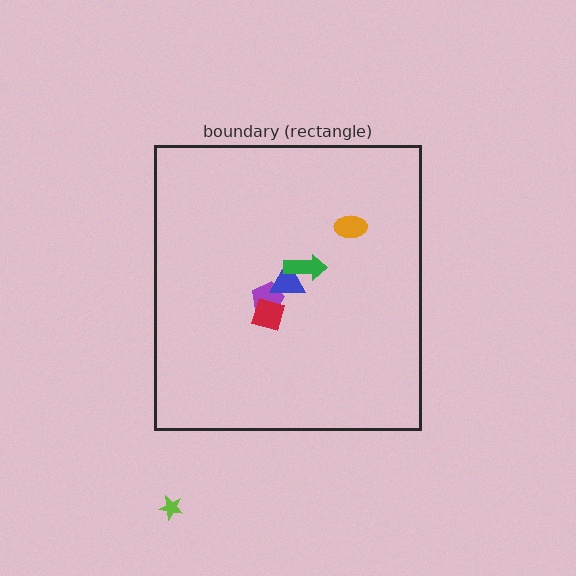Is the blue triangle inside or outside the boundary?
Inside.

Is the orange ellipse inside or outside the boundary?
Inside.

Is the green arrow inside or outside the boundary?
Inside.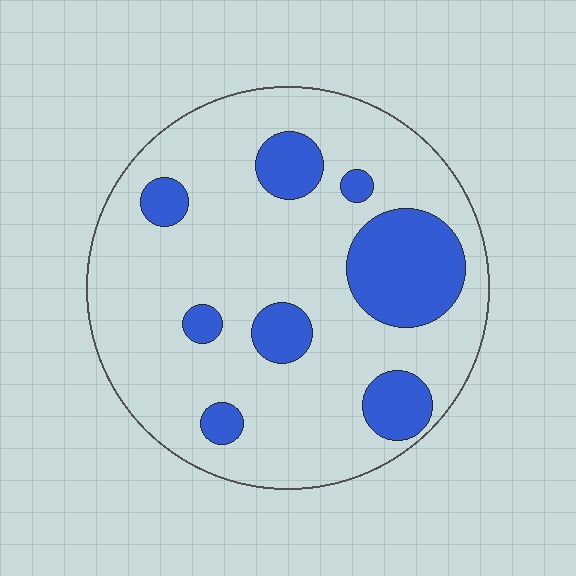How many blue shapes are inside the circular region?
8.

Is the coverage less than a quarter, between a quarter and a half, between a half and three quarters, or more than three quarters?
Less than a quarter.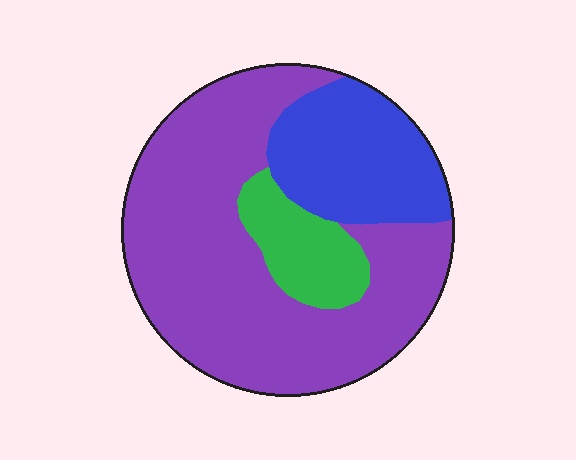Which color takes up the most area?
Purple, at roughly 65%.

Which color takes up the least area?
Green, at roughly 10%.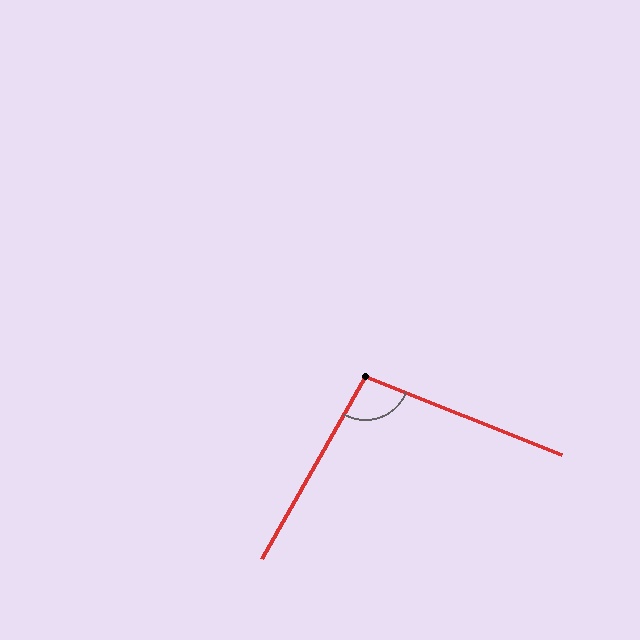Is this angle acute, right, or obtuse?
It is obtuse.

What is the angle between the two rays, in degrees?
Approximately 98 degrees.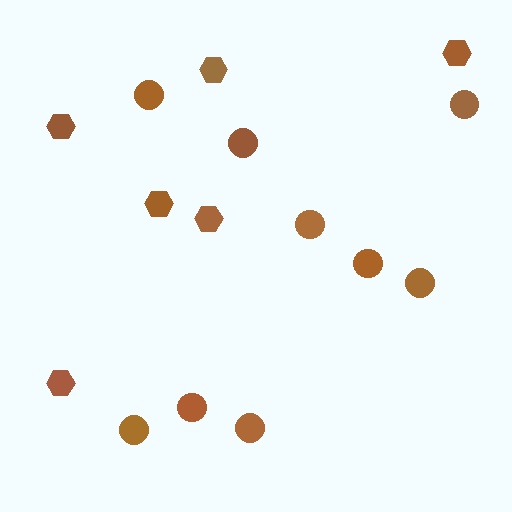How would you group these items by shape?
There are 2 groups: one group of hexagons (6) and one group of circles (9).